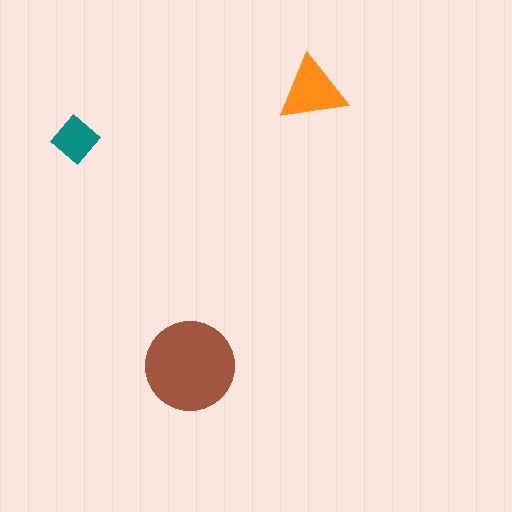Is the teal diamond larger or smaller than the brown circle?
Smaller.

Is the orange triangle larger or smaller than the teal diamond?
Larger.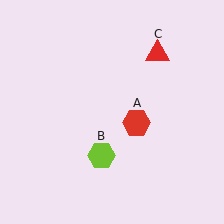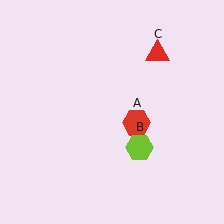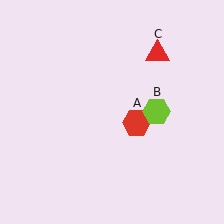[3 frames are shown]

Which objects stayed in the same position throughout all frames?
Red hexagon (object A) and red triangle (object C) remained stationary.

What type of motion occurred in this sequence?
The lime hexagon (object B) rotated counterclockwise around the center of the scene.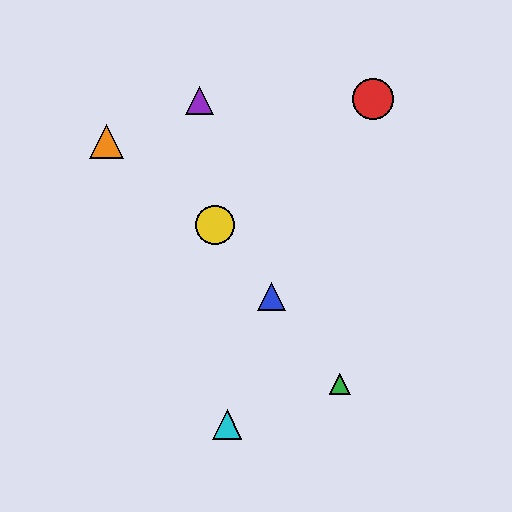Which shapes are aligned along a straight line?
The blue triangle, the green triangle, the yellow circle are aligned along a straight line.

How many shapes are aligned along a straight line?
3 shapes (the blue triangle, the green triangle, the yellow circle) are aligned along a straight line.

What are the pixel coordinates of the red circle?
The red circle is at (373, 99).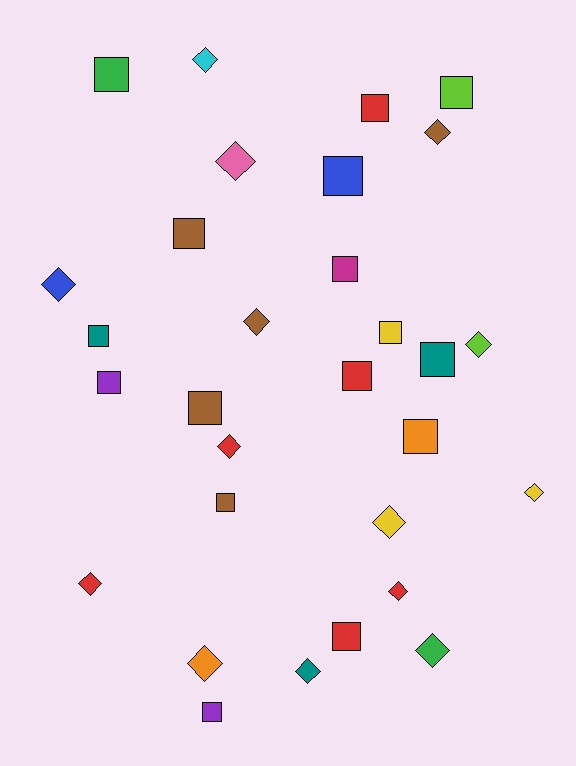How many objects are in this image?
There are 30 objects.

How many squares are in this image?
There are 16 squares.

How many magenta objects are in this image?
There is 1 magenta object.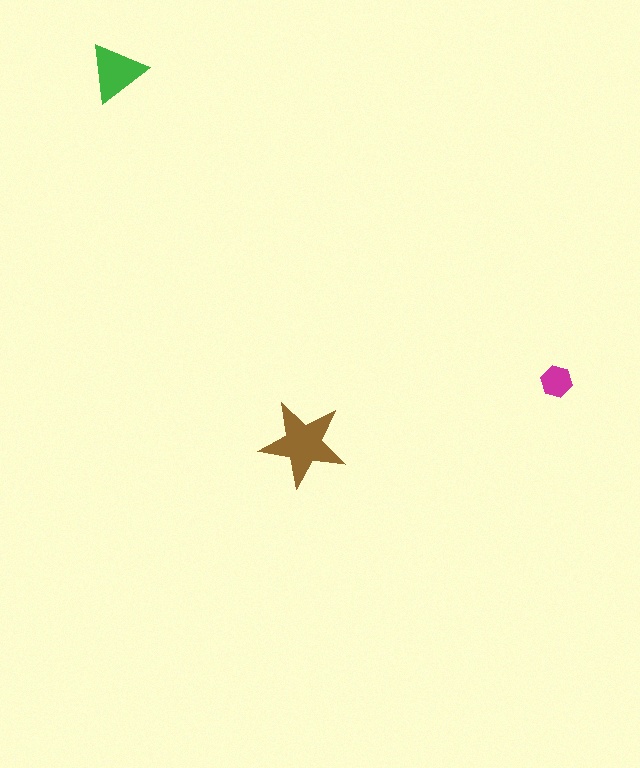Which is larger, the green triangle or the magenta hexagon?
The green triangle.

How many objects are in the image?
There are 3 objects in the image.